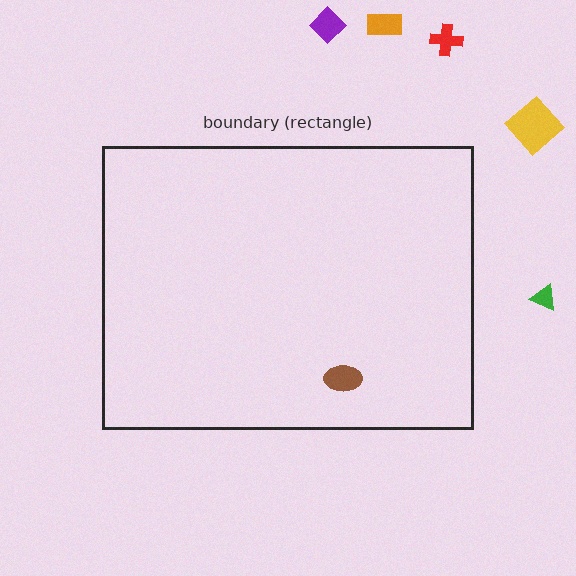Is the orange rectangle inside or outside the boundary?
Outside.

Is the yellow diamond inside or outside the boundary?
Outside.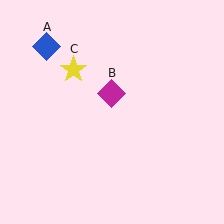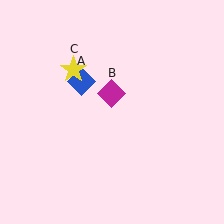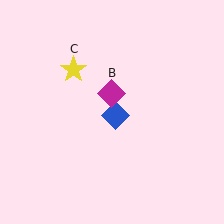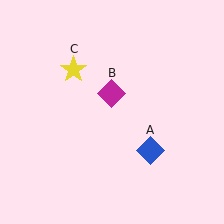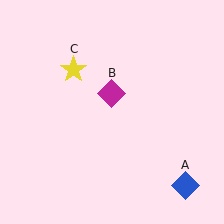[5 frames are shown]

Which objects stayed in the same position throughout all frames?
Magenta diamond (object B) and yellow star (object C) remained stationary.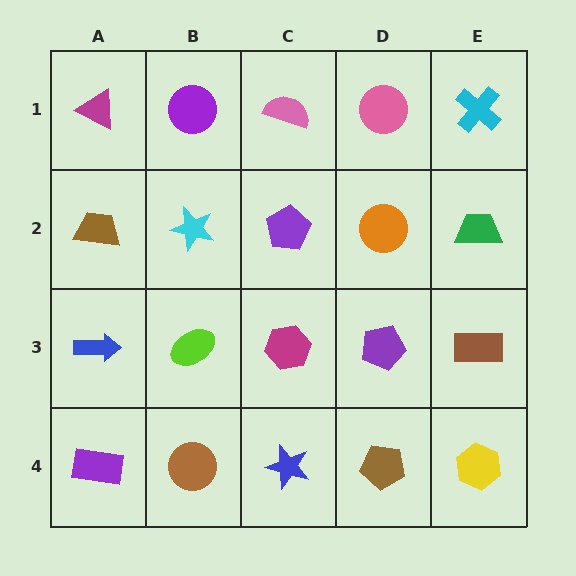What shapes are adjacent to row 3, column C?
A purple pentagon (row 2, column C), a blue star (row 4, column C), a lime ellipse (row 3, column B), a purple pentagon (row 3, column D).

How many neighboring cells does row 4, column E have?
2.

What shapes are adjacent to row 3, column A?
A brown trapezoid (row 2, column A), a purple rectangle (row 4, column A), a lime ellipse (row 3, column B).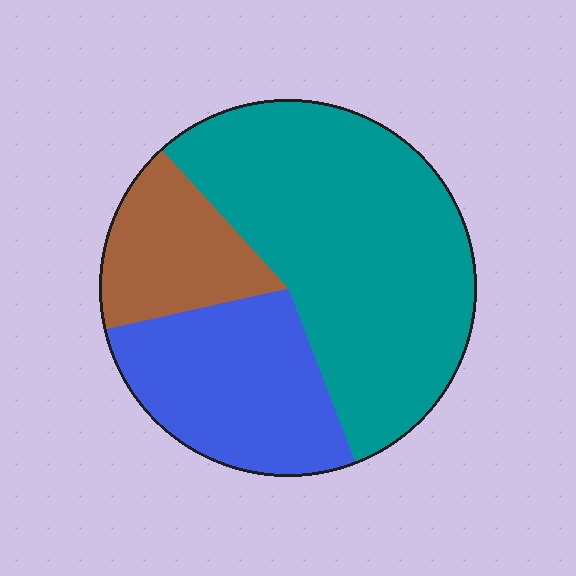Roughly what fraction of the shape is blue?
Blue covers 27% of the shape.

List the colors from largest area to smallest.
From largest to smallest: teal, blue, brown.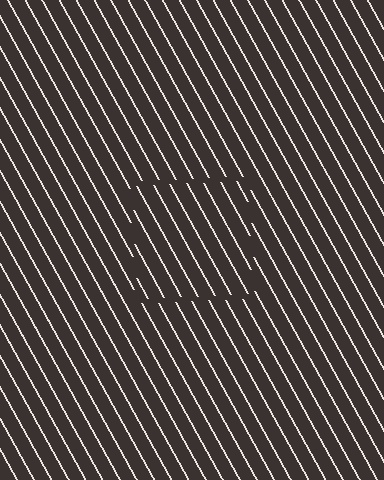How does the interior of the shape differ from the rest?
The interior of the shape contains the same grating, shifted by half a period — the contour is defined by the phase discontinuity where line-ends from the inner and outer gratings abut.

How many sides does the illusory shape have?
4 sides — the line-ends trace a square.